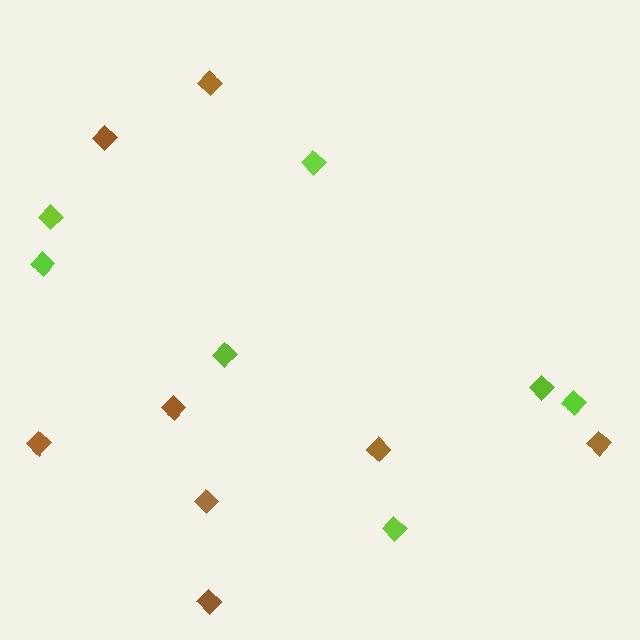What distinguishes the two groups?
There are 2 groups: one group of brown diamonds (8) and one group of lime diamonds (7).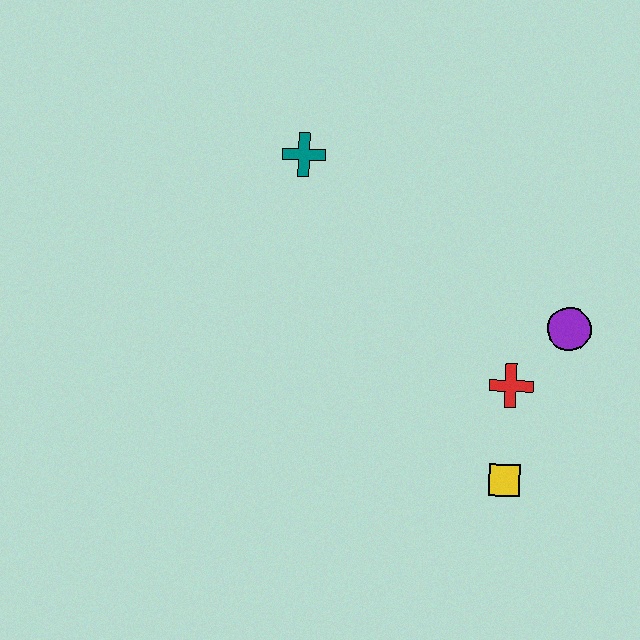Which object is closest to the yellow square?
The red cross is closest to the yellow square.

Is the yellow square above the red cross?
No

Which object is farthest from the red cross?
The teal cross is farthest from the red cross.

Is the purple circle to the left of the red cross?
No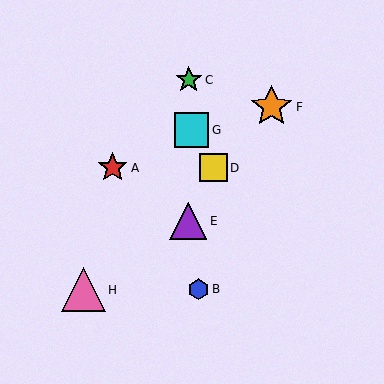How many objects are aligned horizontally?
2 objects (A, D) are aligned horizontally.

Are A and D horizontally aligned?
Yes, both are at y≈168.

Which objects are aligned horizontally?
Objects A, D are aligned horizontally.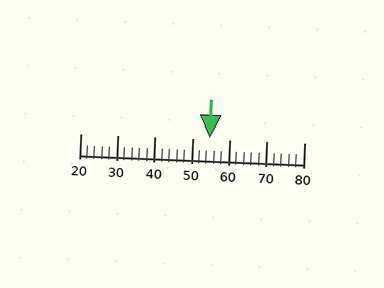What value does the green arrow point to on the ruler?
The green arrow points to approximately 55.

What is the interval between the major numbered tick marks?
The major tick marks are spaced 10 units apart.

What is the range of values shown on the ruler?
The ruler shows values from 20 to 80.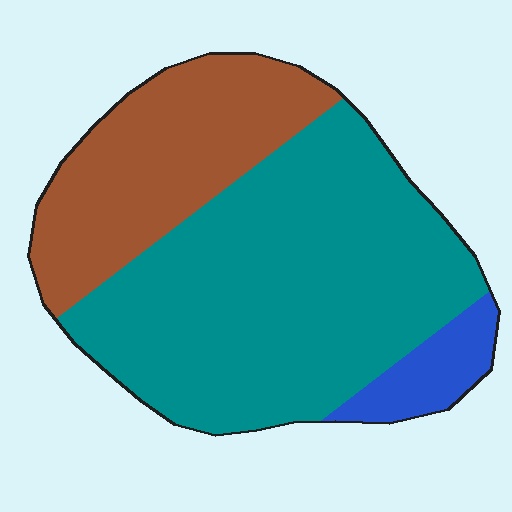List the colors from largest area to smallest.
From largest to smallest: teal, brown, blue.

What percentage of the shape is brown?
Brown takes up about one third (1/3) of the shape.